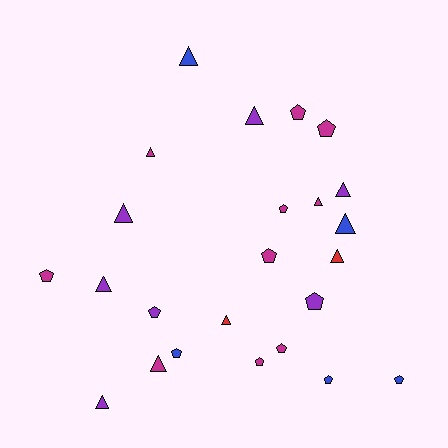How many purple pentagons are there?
There are 2 purple pentagons.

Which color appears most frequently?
Magenta, with 10 objects.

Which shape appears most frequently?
Triangle, with 12 objects.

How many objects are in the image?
There are 24 objects.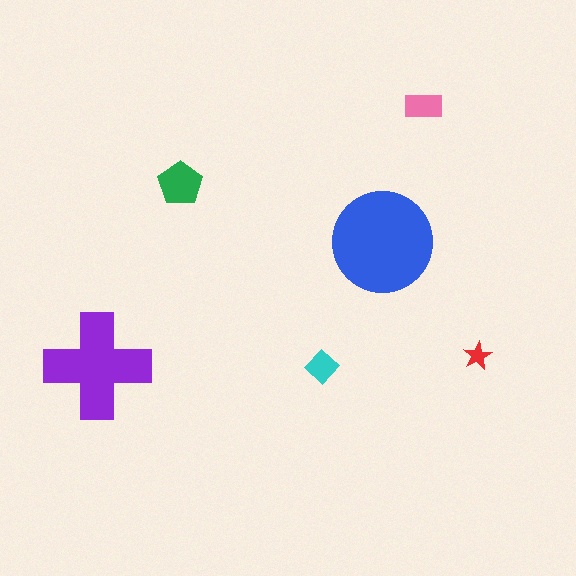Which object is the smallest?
The red star.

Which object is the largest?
The blue circle.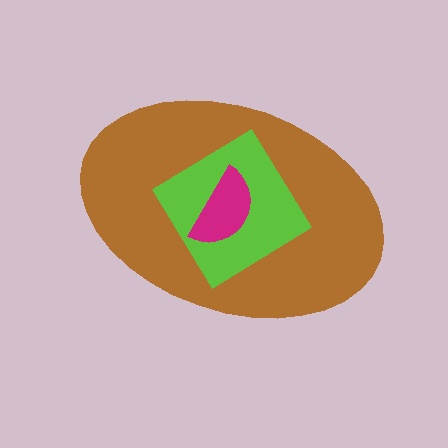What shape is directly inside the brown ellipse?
The lime diamond.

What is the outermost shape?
The brown ellipse.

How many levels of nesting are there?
3.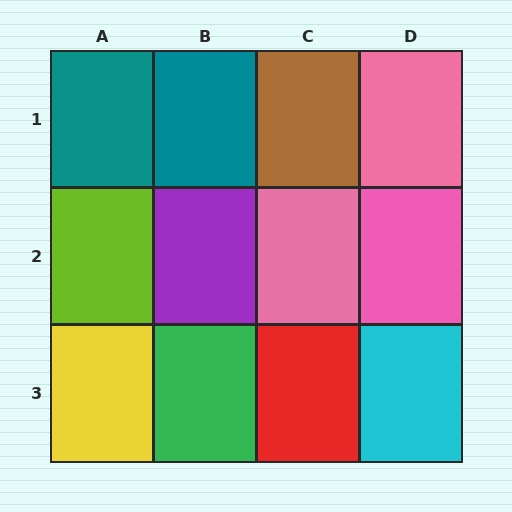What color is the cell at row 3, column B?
Green.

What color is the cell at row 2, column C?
Pink.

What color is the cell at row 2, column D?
Pink.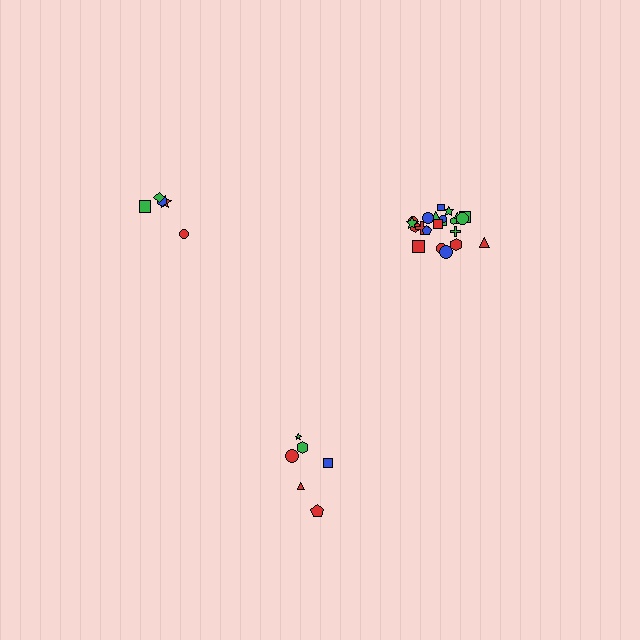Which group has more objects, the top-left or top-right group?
The top-right group.